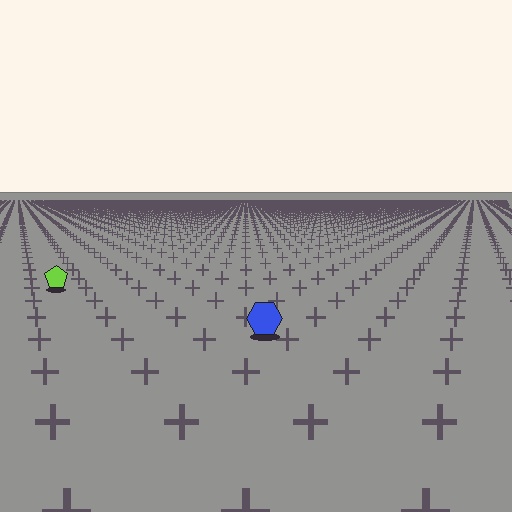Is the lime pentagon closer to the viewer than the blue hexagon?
No. The blue hexagon is closer — you can tell from the texture gradient: the ground texture is coarser near it.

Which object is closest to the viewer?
The blue hexagon is closest. The texture marks near it are larger and more spread out.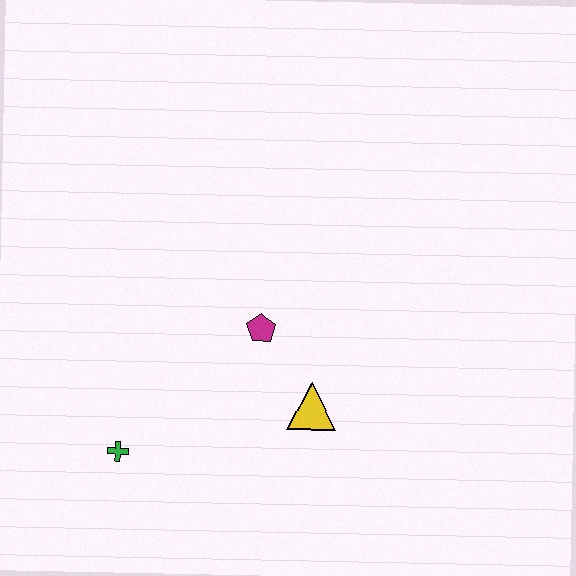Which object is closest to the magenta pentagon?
The yellow triangle is closest to the magenta pentagon.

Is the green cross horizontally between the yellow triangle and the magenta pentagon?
No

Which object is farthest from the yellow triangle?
The green cross is farthest from the yellow triangle.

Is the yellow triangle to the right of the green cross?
Yes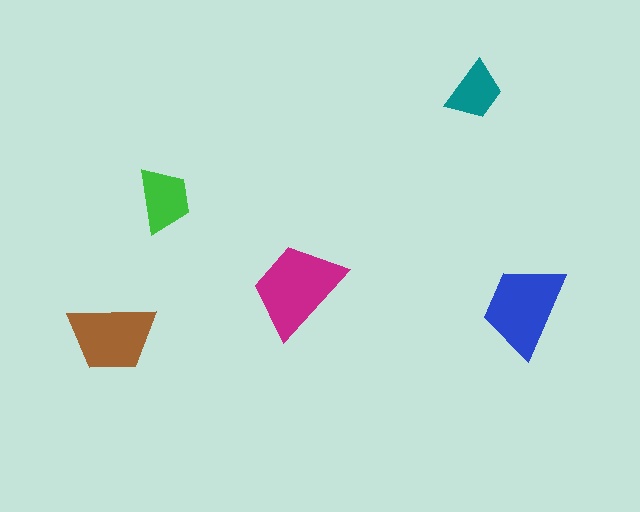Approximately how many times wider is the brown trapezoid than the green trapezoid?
About 1.5 times wider.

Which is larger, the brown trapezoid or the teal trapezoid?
The brown one.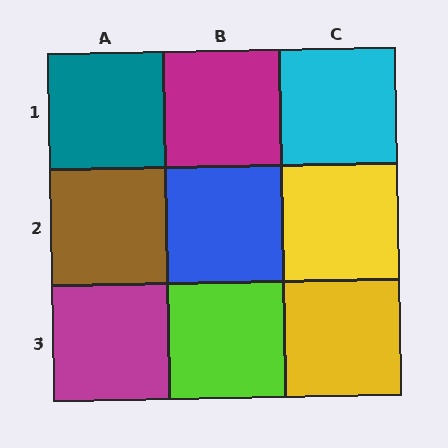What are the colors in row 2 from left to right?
Brown, blue, yellow.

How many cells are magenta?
2 cells are magenta.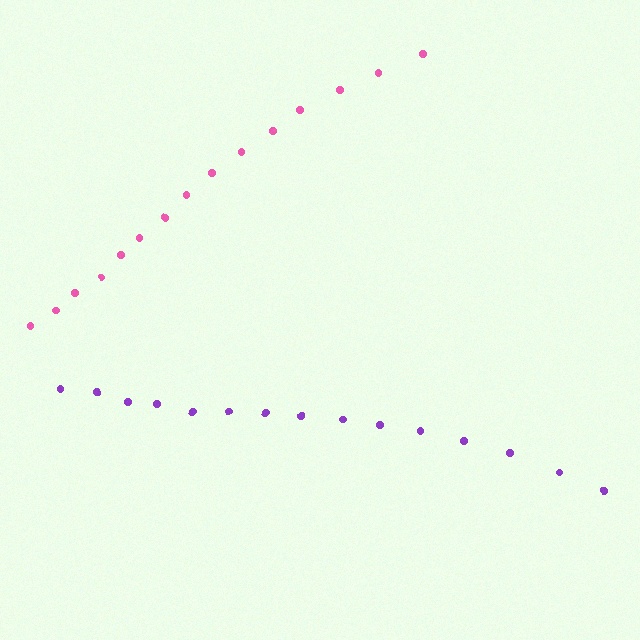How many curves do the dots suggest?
There are 2 distinct paths.